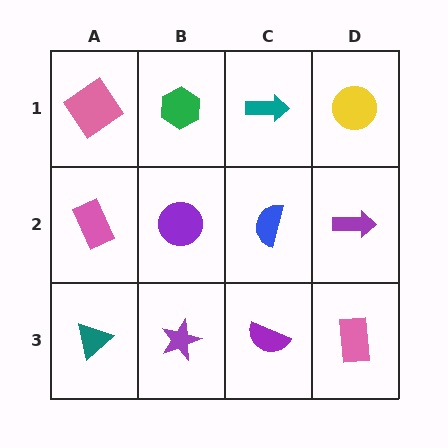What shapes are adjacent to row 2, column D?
A yellow circle (row 1, column D), a pink rectangle (row 3, column D), a blue semicircle (row 2, column C).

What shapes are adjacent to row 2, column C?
A teal arrow (row 1, column C), a purple semicircle (row 3, column C), a purple circle (row 2, column B), a purple arrow (row 2, column D).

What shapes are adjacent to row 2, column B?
A green hexagon (row 1, column B), a purple star (row 3, column B), a pink rectangle (row 2, column A), a blue semicircle (row 2, column C).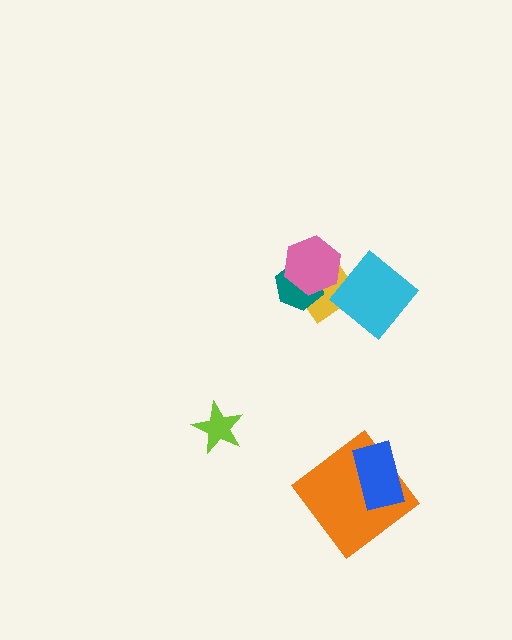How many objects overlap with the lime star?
0 objects overlap with the lime star.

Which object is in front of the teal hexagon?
The pink hexagon is in front of the teal hexagon.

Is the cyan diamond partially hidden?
No, no other shape covers it.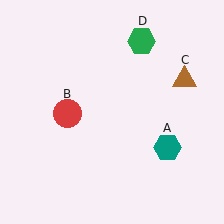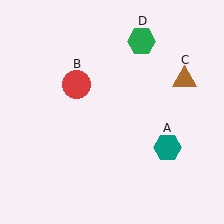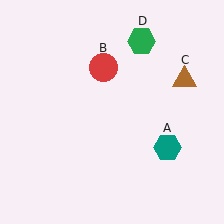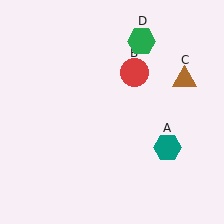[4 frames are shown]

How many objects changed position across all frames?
1 object changed position: red circle (object B).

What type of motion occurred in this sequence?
The red circle (object B) rotated clockwise around the center of the scene.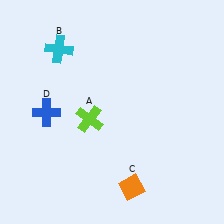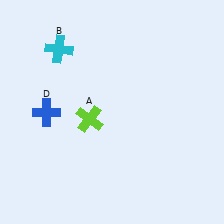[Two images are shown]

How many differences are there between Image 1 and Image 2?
There is 1 difference between the two images.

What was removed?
The orange diamond (C) was removed in Image 2.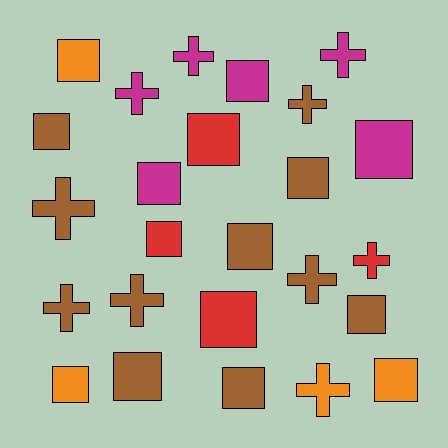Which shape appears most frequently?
Square, with 15 objects.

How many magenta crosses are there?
There are 3 magenta crosses.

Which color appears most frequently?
Brown, with 11 objects.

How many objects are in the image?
There are 25 objects.